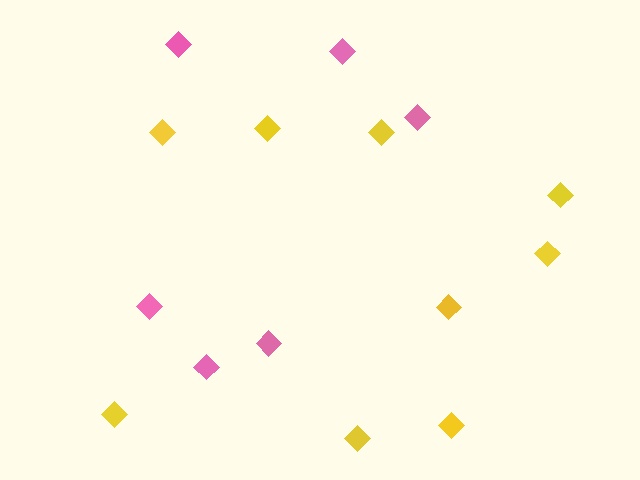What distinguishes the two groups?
There are 2 groups: one group of yellow diamonds (9) and one group of pink diamonds (6).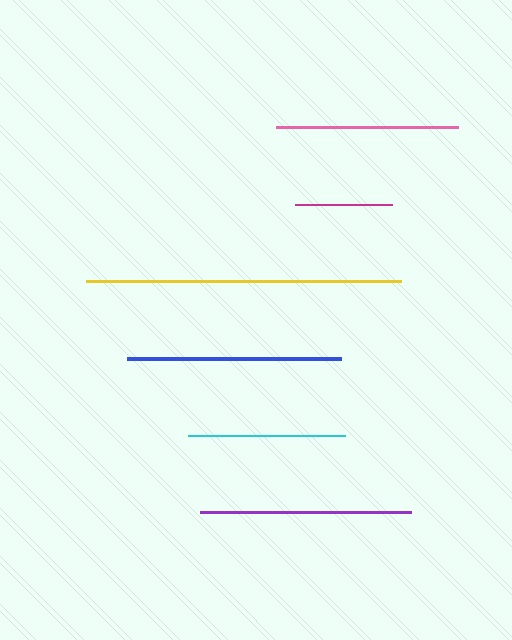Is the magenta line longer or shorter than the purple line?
The purple line is longer than the magenta line.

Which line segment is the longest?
The yellow line is the longest at approximately 315 pixels.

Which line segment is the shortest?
The magenta line is the shortest at approximately 97 pixels.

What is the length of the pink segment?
The pink segment is approximately 182 pixels long.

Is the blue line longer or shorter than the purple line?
The blue line is longer than the purple line.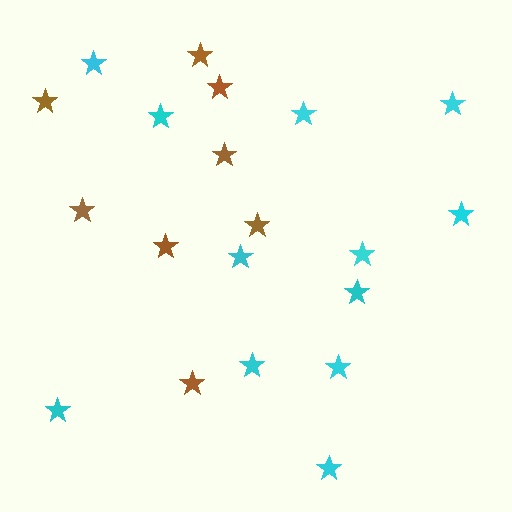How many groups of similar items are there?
There are 2 groups: one group of brown stars (8) and one group of cyan stars (12).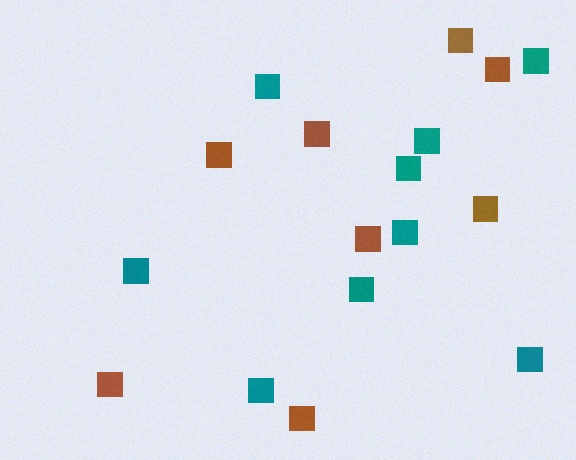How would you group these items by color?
There are 2 groups: one group of brown squares (8) and one group of teal squares (9).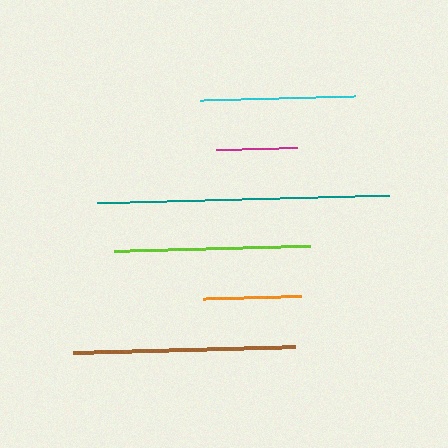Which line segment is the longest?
The teal line is the longest at approximately 292 pixels.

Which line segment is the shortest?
The magenta line is the shortest at approximately 81 pixels.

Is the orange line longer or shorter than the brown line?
The brown line is longer than the orange line.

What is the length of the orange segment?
The orange segment is approximately 98 pixels long.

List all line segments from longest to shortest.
From longest to shortest: teal, brown, lime, cyan, orange, magenta.